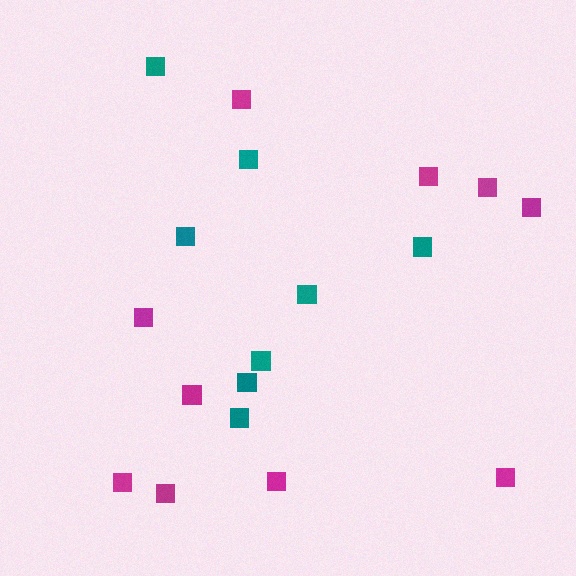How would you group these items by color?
There are 2 groups: one group of magenta squares (10) and one group of teal squares (8).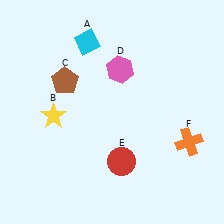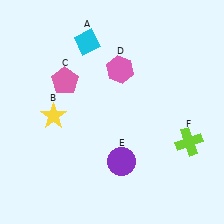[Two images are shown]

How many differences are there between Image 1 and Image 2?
There are 3 differences between the two images.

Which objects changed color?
C changed from brown to pink. E changed from red to purple. F changed from orange to lime.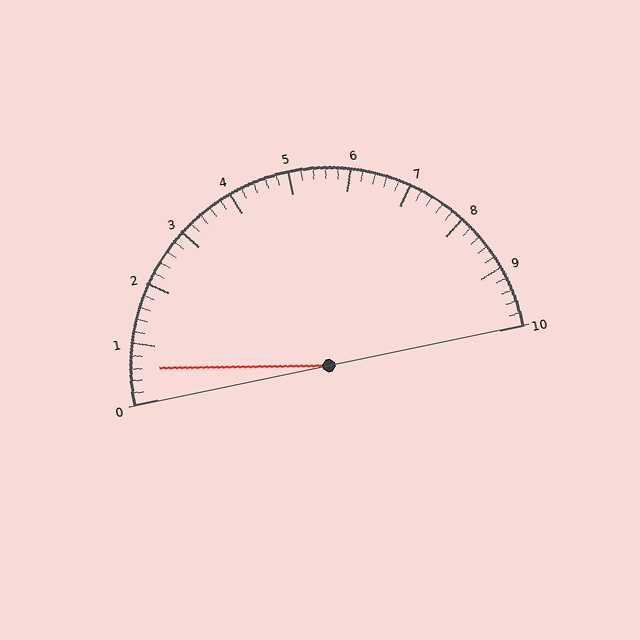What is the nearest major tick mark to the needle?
The nearest major tick mark is 1.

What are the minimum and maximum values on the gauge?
The gauge ranges from 0 to 10.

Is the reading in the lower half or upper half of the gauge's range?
The reading is in the lower half of the range (0 to 10).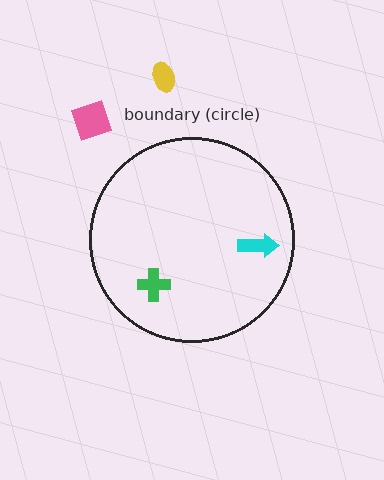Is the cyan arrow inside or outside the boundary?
Inside.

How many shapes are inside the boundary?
2 inside, 2 outside.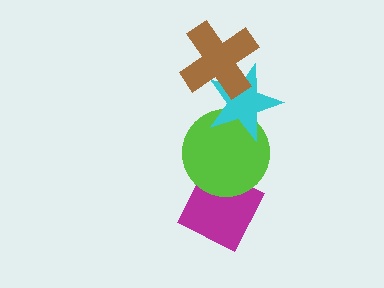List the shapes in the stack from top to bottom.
From top to bottom: the brown cross, the cyan star, the lime circle, the magenta diamond.